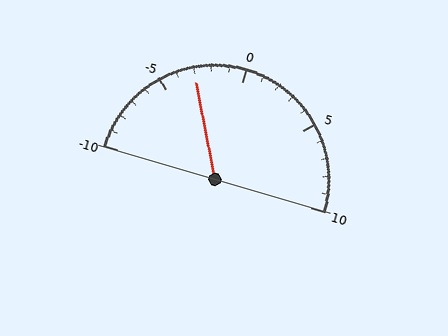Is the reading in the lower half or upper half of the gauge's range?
The reading is in the lower half of the range (-10 to 10).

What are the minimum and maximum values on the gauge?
The gauge ranges from -10 to 10.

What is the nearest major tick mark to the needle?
The nearest major tick mark is -5.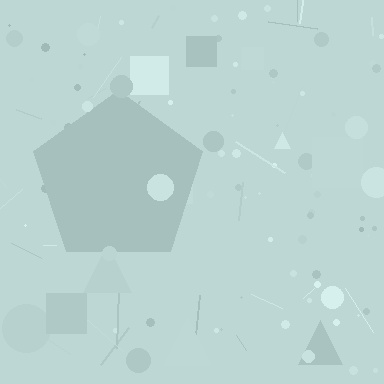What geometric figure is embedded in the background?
A pentagon is embedded in the background.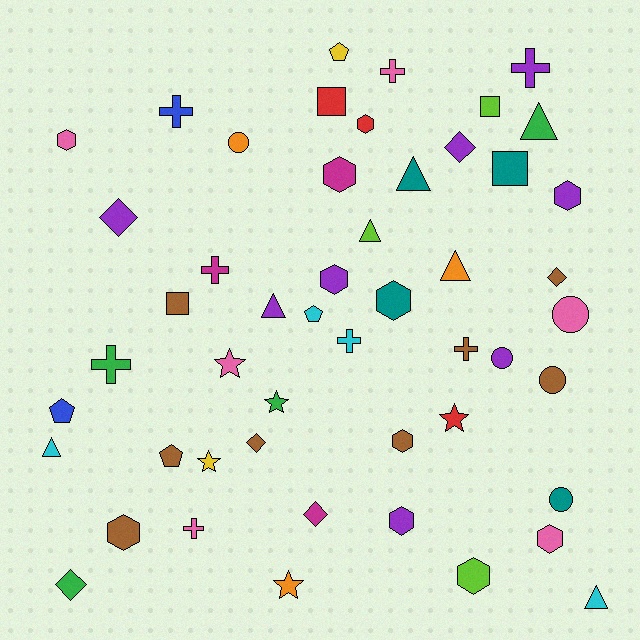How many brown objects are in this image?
There are 8 brown objects.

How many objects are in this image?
There are 50 objects.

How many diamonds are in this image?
There are 6 diamonds.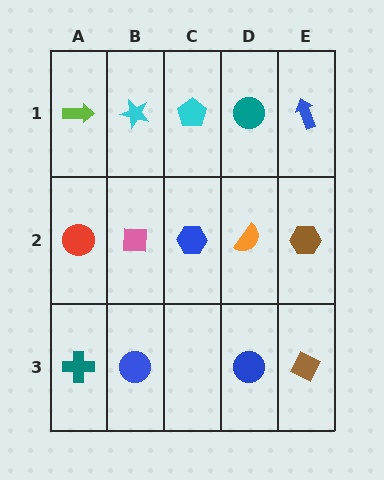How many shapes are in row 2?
5 shapes.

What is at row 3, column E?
A brown diamond.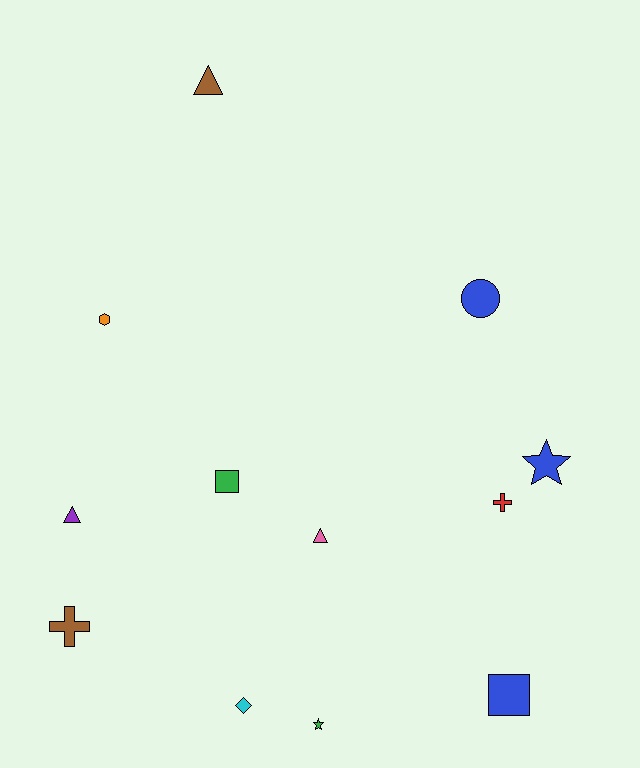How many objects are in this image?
There are 12 objects.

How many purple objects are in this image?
There is 1 purple object.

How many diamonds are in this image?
There is 1 diamond.